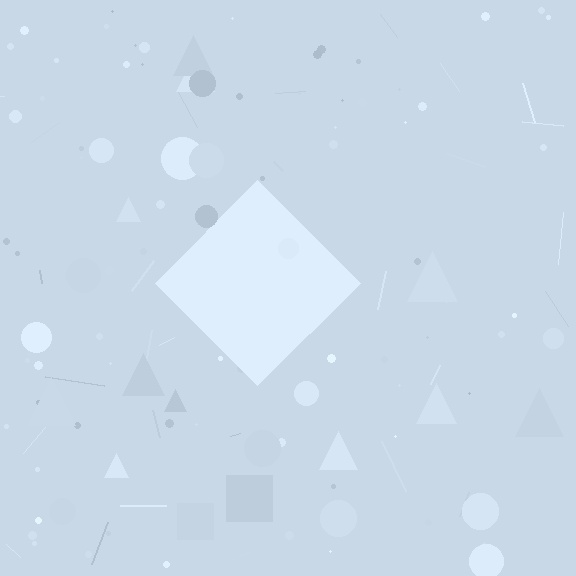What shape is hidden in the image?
A diamond is hidden in the image.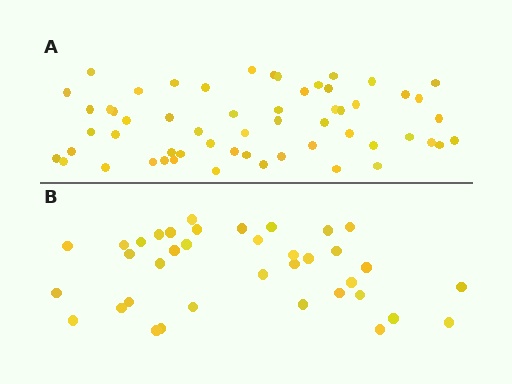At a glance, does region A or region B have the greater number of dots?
Region A (the top region) has more dots.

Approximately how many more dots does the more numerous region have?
Region A has approximately 20 more dots than region B.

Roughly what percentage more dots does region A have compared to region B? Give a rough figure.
About 55% more.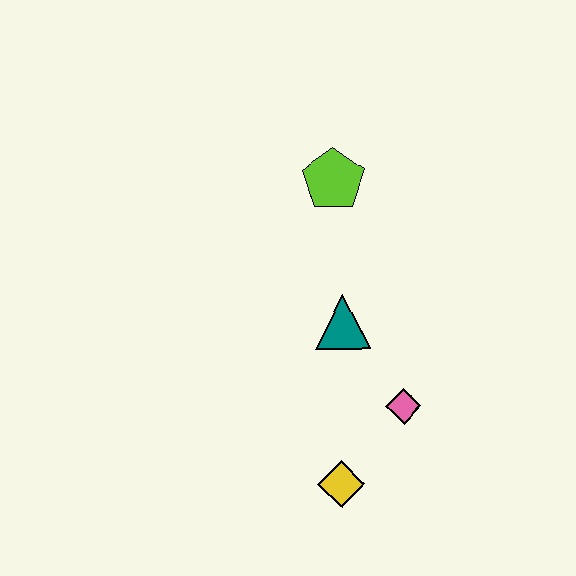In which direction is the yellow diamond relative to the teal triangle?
The yellow diamond is below the teal triangle.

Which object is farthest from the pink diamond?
The lime pentagon is farthest from the pink diamond.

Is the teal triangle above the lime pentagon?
No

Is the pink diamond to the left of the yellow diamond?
No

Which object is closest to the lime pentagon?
The teal triangle is closest to the lime pentagon.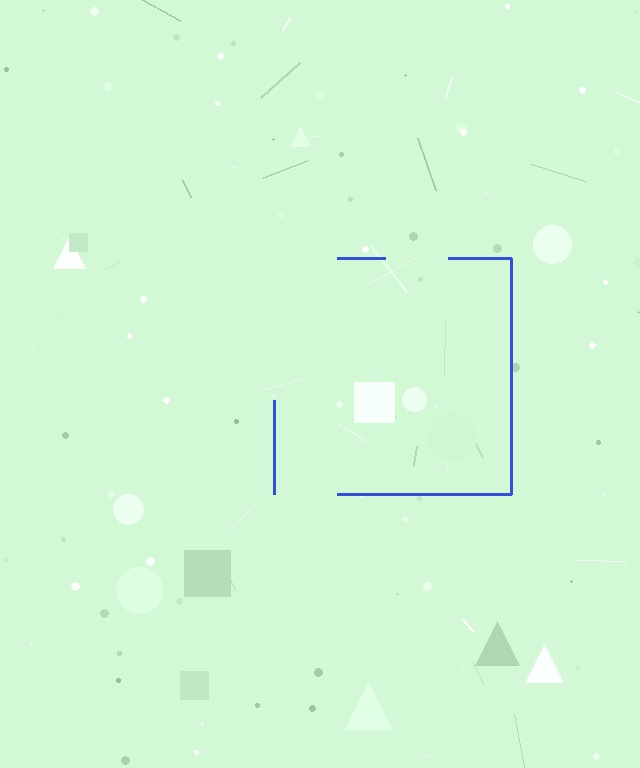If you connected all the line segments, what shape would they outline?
They would outline a square.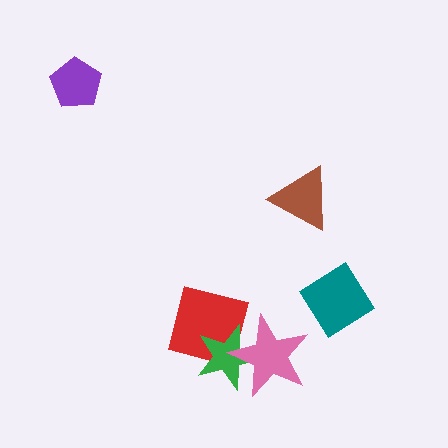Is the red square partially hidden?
Yes, it is partially covered by another shape.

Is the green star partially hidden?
Yes, it is partially covered by another shape.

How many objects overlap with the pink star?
2 objects overlap with the pink star.